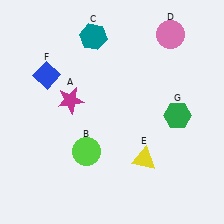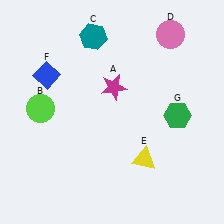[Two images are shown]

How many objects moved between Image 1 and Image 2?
2 objects moved between the two images.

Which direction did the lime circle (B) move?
The lime circle (B) moved left.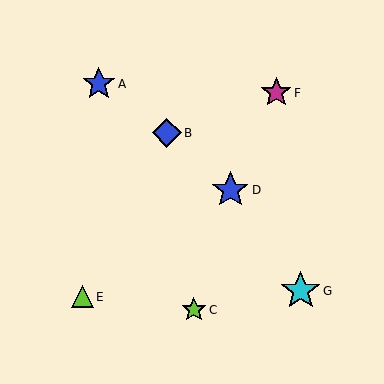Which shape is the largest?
The cyan star (labeled G) is the largest.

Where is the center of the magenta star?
The center of the magenta star is at (276, 93).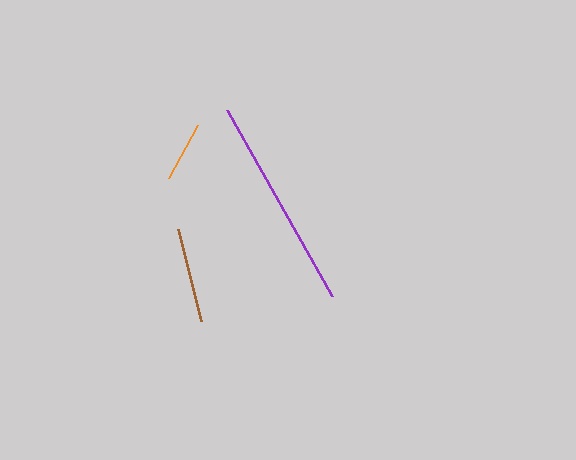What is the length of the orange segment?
The orange segment is approximately 60 pixels long.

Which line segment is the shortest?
The orange line is the shortest at approximately 60 pixels.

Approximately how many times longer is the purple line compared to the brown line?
The purple line is approximately 2.3 times the length of the brown line.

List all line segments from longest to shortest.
From longest to shortest: purple, brown, orange.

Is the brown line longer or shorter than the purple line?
The purple line is longer than the brown line.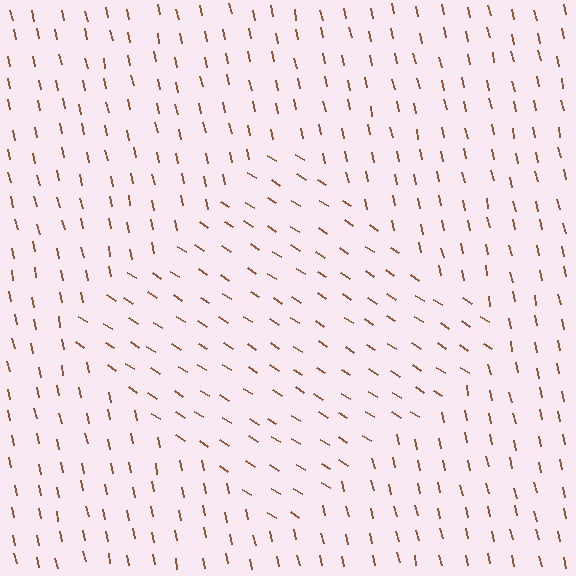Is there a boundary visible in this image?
Yes, there is a texture boundary formed by a change in line orientation.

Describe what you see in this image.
The image is filled with small brown line segments. A diamond region in the image has lines oriented differently from the surrounding lines, creating a visible texture boundary.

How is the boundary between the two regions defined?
The boundary is defined purely by a change in line orientation (approximately 45 degrees difference). All lines are the same color and thickness.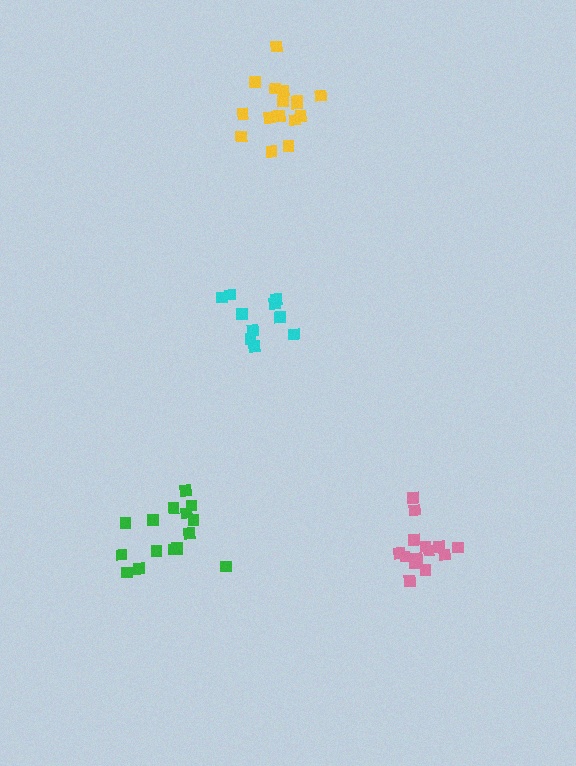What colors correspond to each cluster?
The clusters are colored: green, yellow, cyan, pink.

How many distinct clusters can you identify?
There are 4 distinct clusters.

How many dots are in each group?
Group 1: 16 dots, Group 2: 16 dots, Group 3: 10 dots, Group 4: 14 dots (56 total).